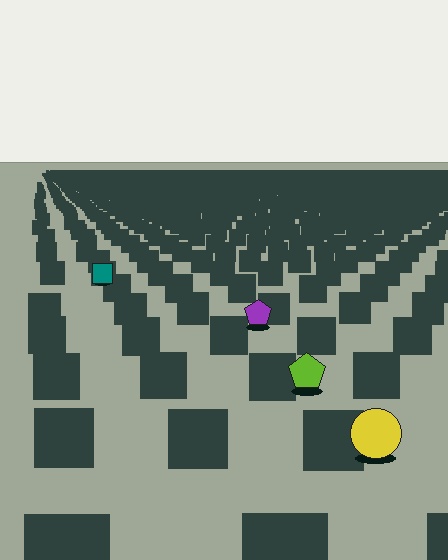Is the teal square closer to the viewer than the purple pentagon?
No. The purple pentagon is closer — you can tell from the texture gradient: the ground texture is coarser near it.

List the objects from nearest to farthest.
From nearest to farthest: the yellow circle, the lime pentagon, the purple pentagon, the teal square.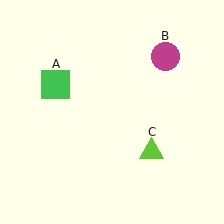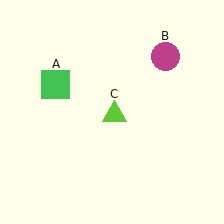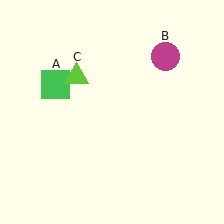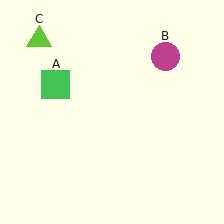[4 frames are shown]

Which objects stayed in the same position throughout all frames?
Green square (object A) and magenta circle (object B) remained stationary.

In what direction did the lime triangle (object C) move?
The lime triangle (object C) moved up and to the left.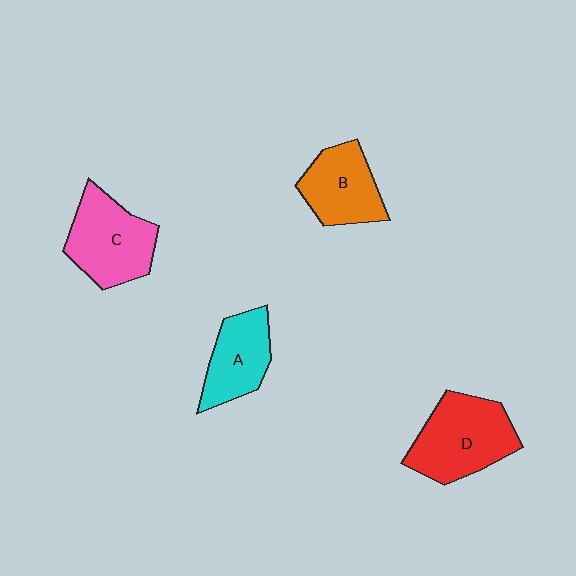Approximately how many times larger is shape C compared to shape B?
Approximately 1.2 times.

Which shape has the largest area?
Shape D (red).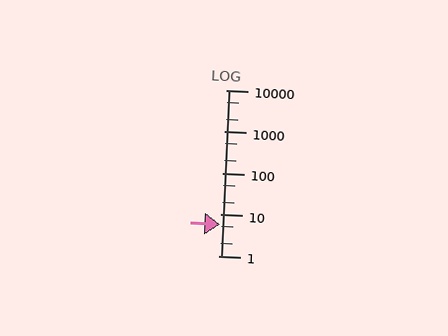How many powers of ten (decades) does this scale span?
The scale spans 4 decades, from 1 to 10000.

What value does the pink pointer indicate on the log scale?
The pointer indicates approximately 5.8.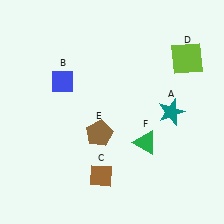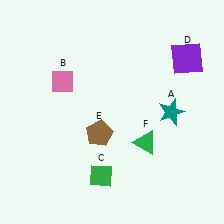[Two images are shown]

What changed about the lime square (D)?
In Image 1, D is lime. In Image 2, it changed to purple.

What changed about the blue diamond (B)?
In Image 1, B is blue. In Image 2, it changed to pink.